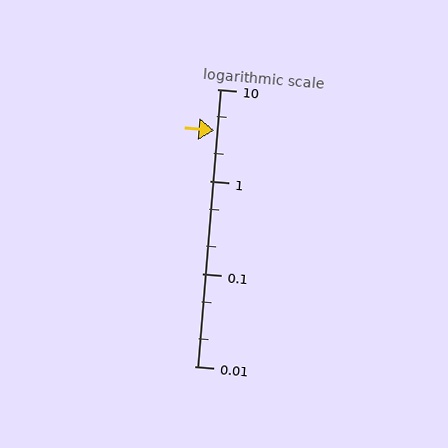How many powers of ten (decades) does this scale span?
The scale spans 3 decades, from 0.01 to 10.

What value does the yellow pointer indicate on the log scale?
The pointer indicates approximately 3.6.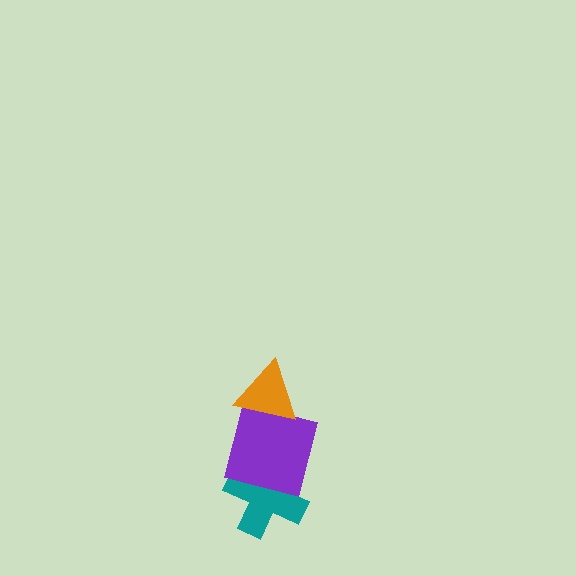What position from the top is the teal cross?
The teal cross is 3rd from the top.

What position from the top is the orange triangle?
The orange triangle is 1st from the top.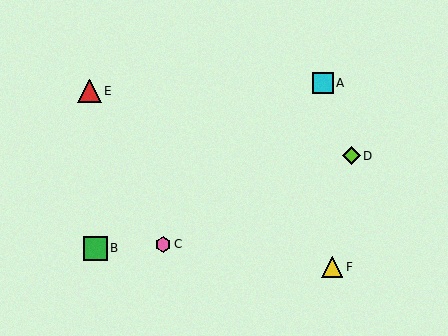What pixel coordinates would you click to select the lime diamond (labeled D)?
Click at (351, 156) to select the lime diamond D.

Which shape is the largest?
The green square (labeled B) is the largest.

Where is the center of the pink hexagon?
The center of the pink hexagon is at (163, 244).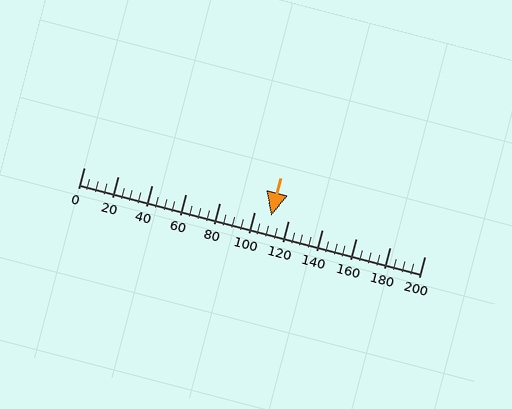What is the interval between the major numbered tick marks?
The major tick marks are spaced 20 units apart.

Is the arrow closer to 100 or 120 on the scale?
The arrow is closer to 120.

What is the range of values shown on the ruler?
The ruler shows values from 0 to 200.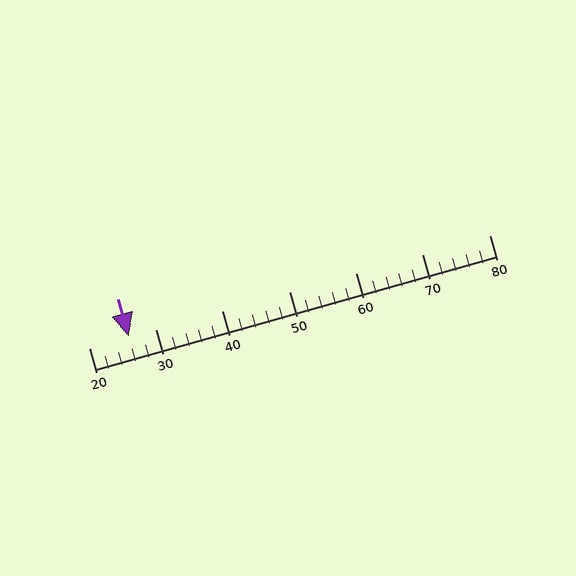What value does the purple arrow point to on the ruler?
The purple arrow points to approximately 26.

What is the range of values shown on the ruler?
The ruler shows values from 20 to 80.